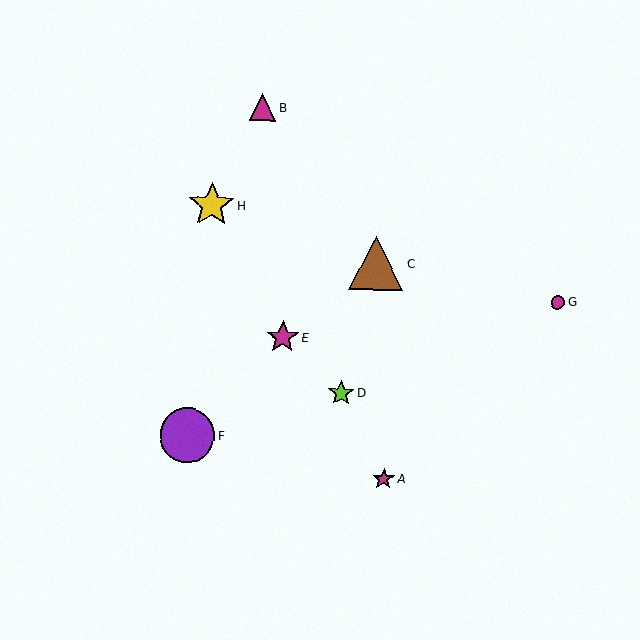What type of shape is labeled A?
Shape A is a magenta star.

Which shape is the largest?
The purple circle (labeled F) is the largest.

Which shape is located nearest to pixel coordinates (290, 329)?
The magenta star (labeled E) at (283, 337) is nearest to that location.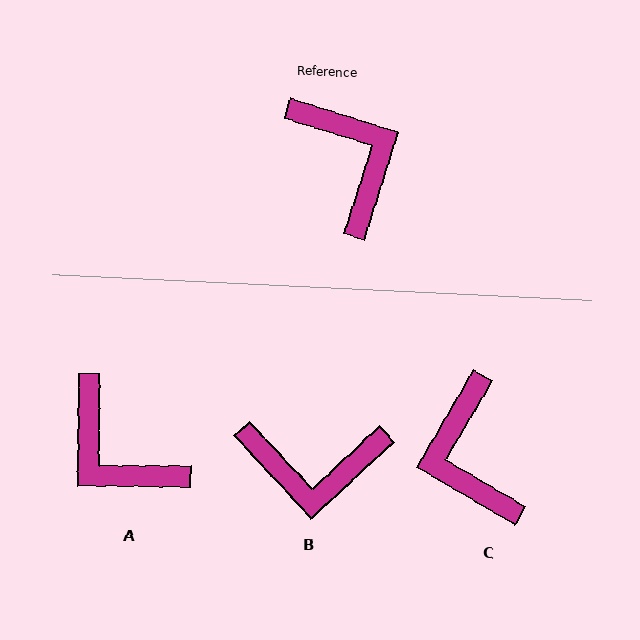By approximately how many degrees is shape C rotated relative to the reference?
Approximately 167 degrees counter-clockwise.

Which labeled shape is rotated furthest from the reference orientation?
C, about 167 degrees away.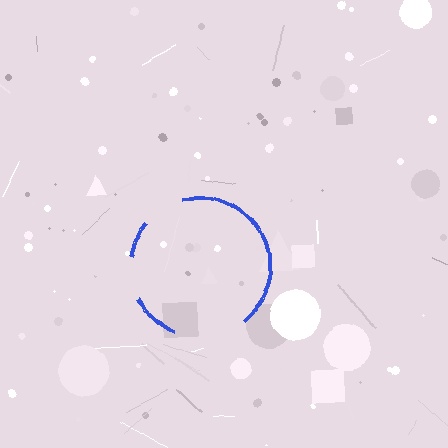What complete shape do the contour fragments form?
The contour fragments form a circle.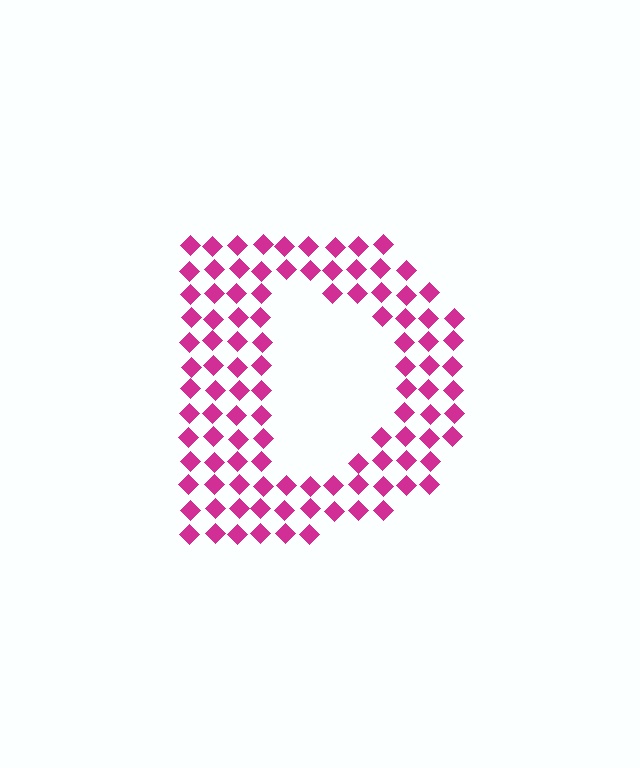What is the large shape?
The large shape is the letter D.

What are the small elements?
The small elements are diamonds.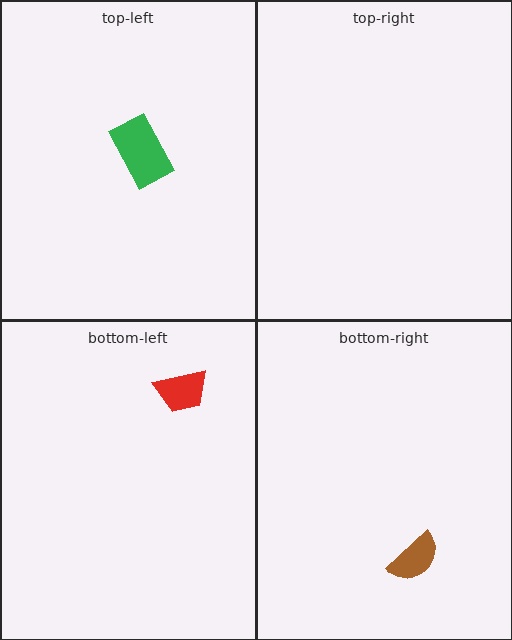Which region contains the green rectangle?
The top-left region.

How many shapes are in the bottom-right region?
1.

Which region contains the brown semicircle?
The bottom-right region.